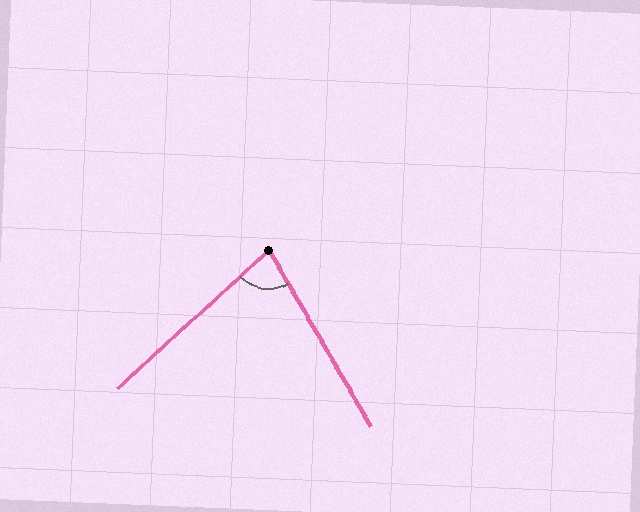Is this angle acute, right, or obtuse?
It is acute.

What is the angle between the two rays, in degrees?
Approximately 78 degrees.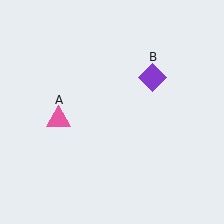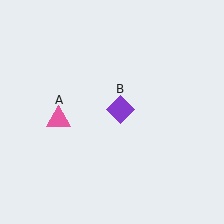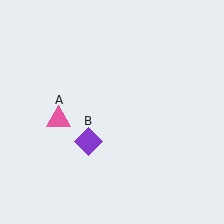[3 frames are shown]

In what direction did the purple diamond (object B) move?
The purple diamond (object B) moved down and to the left.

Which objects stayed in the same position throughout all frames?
Pink triangle (object A) remained stationary.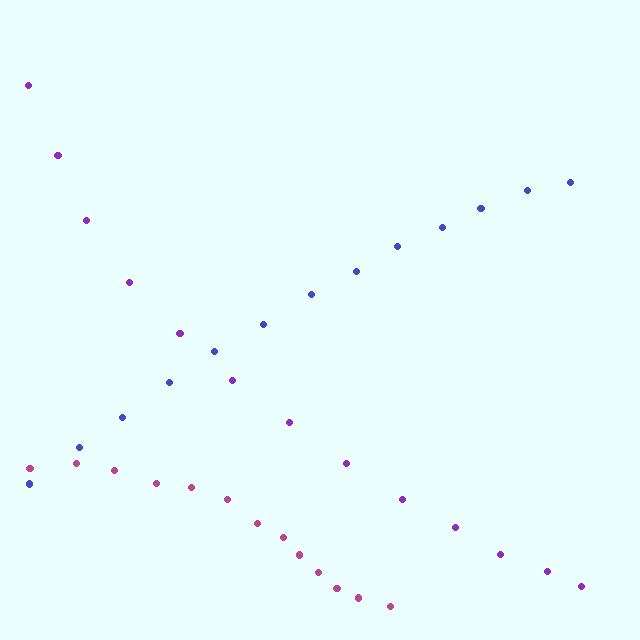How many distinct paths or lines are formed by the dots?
There are 3 distinct paths.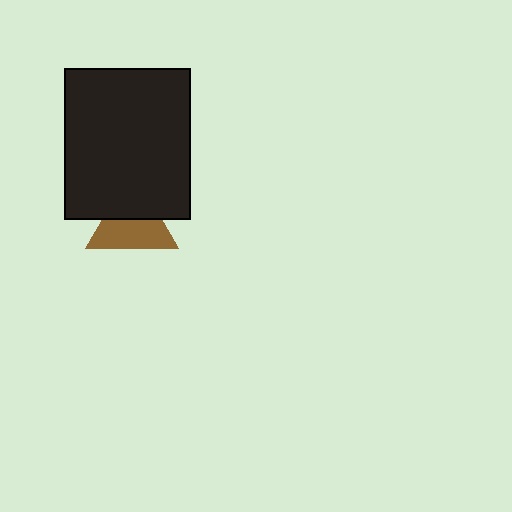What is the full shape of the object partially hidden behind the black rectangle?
The partially hidden object is a brown triangle.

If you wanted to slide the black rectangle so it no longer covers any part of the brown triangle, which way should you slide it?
Slide it up — that is the most direct way to separate the two shapes.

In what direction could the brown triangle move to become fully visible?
The brown triangle could move down. That would shift it out from behind the black rectangle entirely.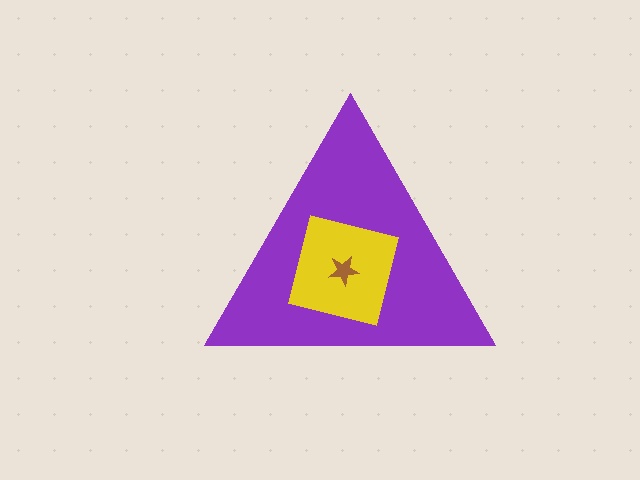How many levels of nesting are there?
3.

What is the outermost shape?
The purple triangle.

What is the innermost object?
The brown star.